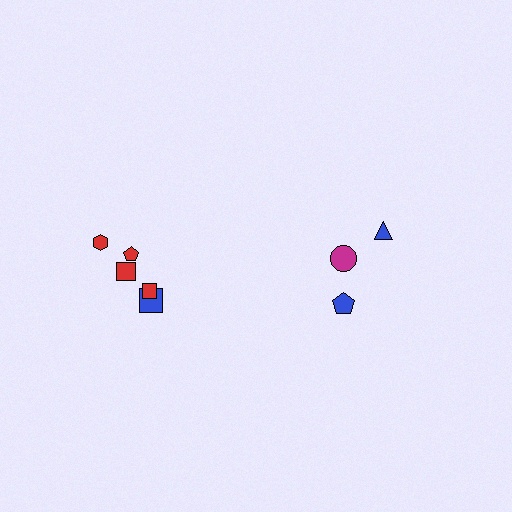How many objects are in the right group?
There are 3 objects.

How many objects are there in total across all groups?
There are 8 objects.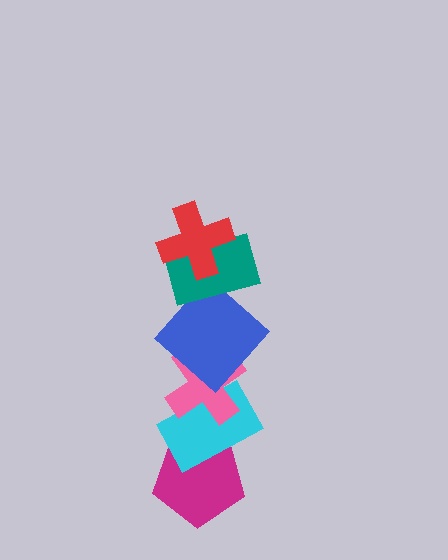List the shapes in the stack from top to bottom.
From top to bottom: the red cross, the teal rectangle, the blue diamond, the pink cross, the cyan rectangle, the magenta pentagon.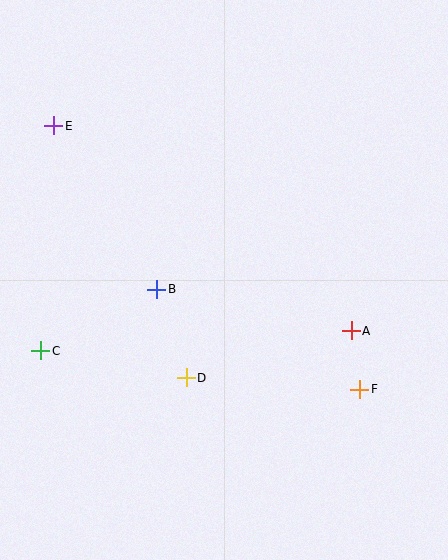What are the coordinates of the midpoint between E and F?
The midpoint between E and F is at (207, 258).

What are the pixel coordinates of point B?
Point B is at (157, 289).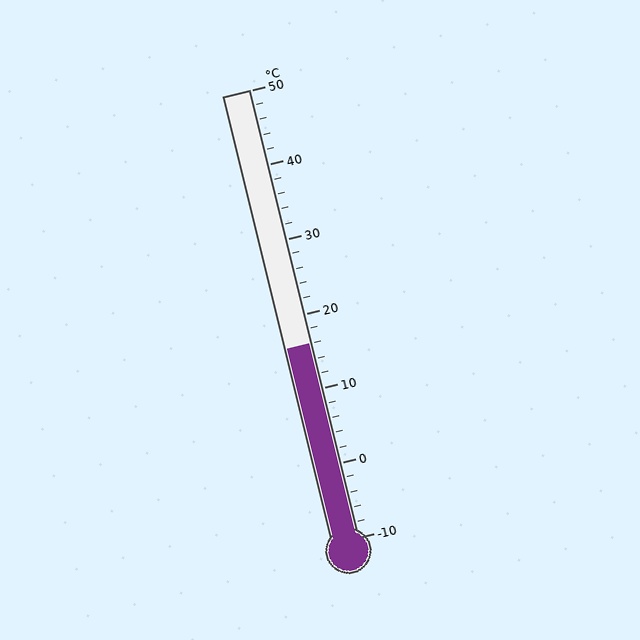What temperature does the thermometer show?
The thermometer shows approximately 16°C.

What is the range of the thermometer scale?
The thermometer scale ranges from -10°C to 50°C.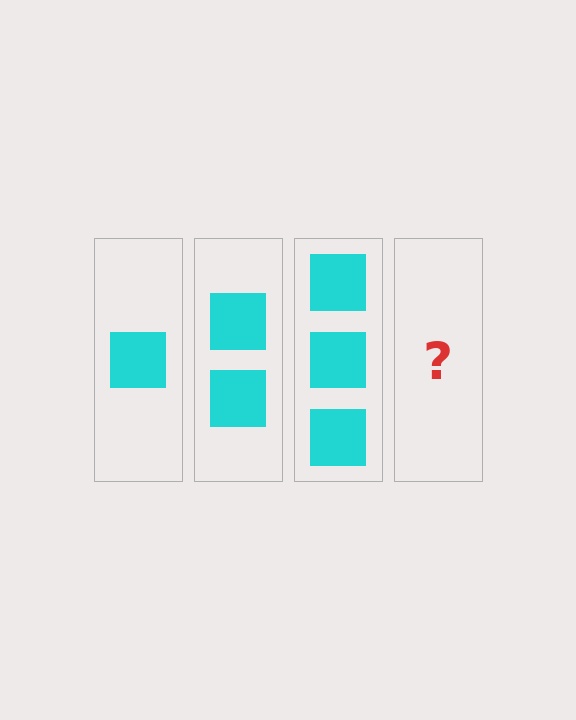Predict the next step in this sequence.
The next step is 4 squares.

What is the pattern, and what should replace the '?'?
The pattern is that each step adds one more square. The '?' should be 4 squares.